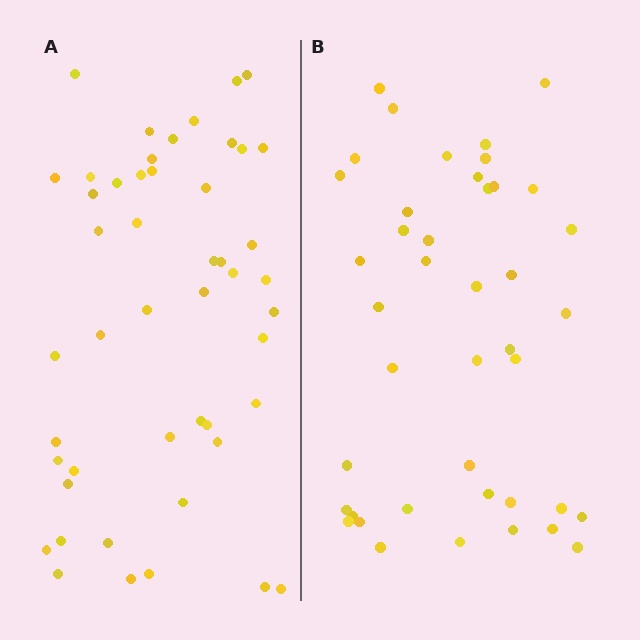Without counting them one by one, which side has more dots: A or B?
Region A (the left region) has more dots.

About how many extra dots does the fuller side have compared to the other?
Region A has about 6 more dots than region B.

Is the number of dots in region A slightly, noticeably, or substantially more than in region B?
Region A has only slightly more — the two regions are fairly close. The ratio is roughly 1.1 to 1.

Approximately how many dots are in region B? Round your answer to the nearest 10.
About 40 dots. (The exact count is 42, which rounds to 40.)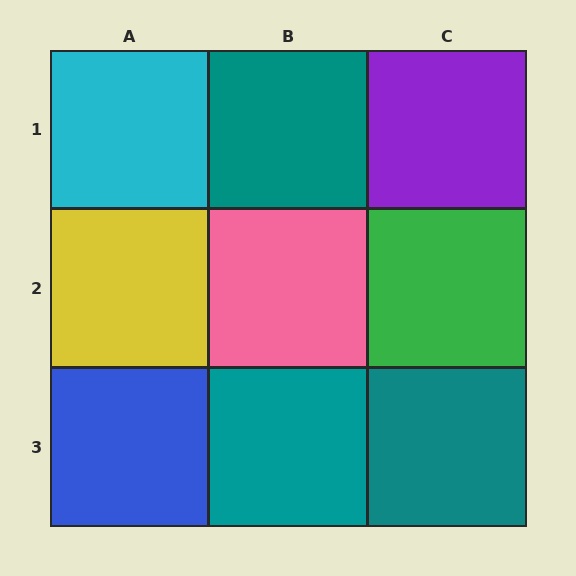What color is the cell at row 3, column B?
Teal.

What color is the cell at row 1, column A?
Cyan.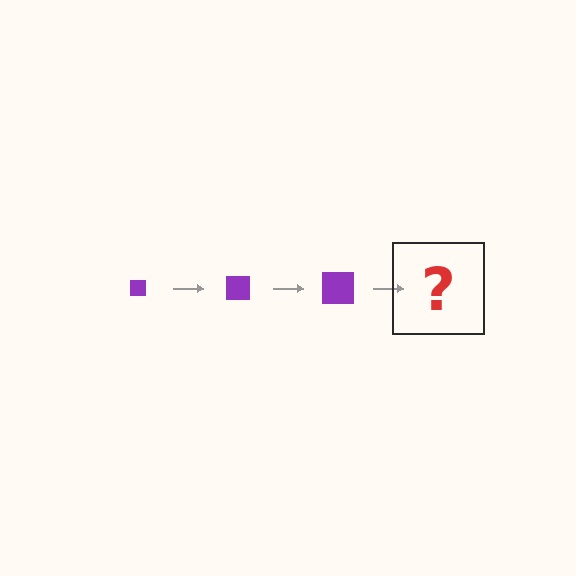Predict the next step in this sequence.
The next step is a purple square, larger than the previous one.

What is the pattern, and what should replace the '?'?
The pattern is that the square gets progressively larger each step. The '?' should be a purple square, larger than the previous one.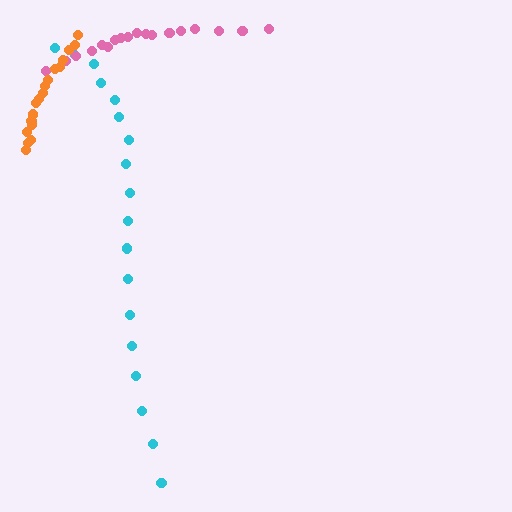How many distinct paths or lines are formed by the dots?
There are 3 distinct paths.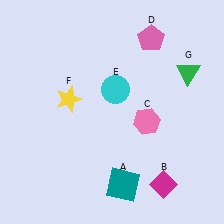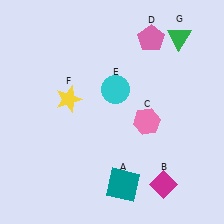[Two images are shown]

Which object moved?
The green triangle (G) moved up.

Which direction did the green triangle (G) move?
The green triangle (G) moved up.